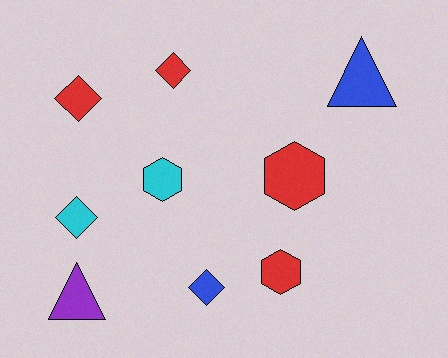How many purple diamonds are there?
There are no purple diamonds.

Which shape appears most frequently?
Diamond, with 4 objects.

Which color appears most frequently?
Red, with 4 objects.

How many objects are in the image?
There are 9 objects.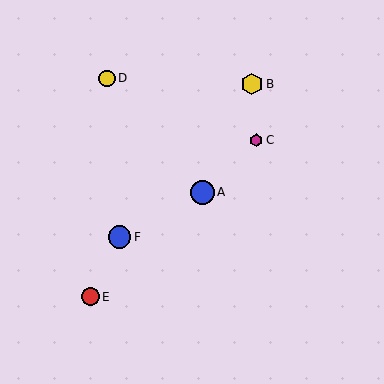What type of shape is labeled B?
Shape B is a yellow hexagon.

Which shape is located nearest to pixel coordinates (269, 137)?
The magenta hexagon (labeled C) at (256, 140) is nearest to that location.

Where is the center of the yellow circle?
The center of the yellow circle is at (107, 78).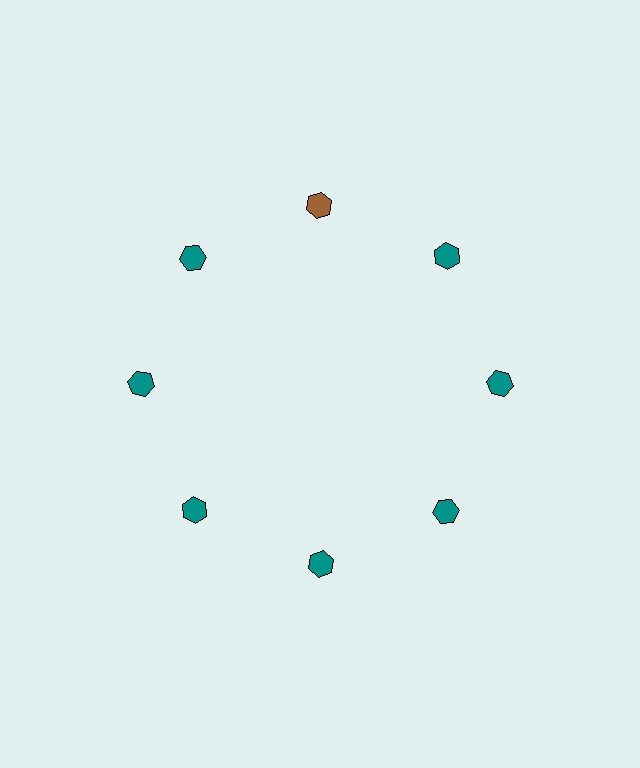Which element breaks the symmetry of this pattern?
The brown hexagon at roughly the 12 o'clock position breaks the symmetry. All other shapes are teal hexagons.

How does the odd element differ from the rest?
It has a different color: brown instead of teal.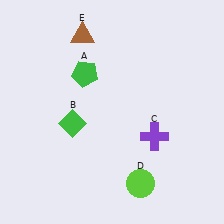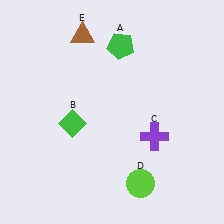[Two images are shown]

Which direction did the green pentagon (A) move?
The green pentagon (A) moved right.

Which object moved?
The green pentagon (A) moved right.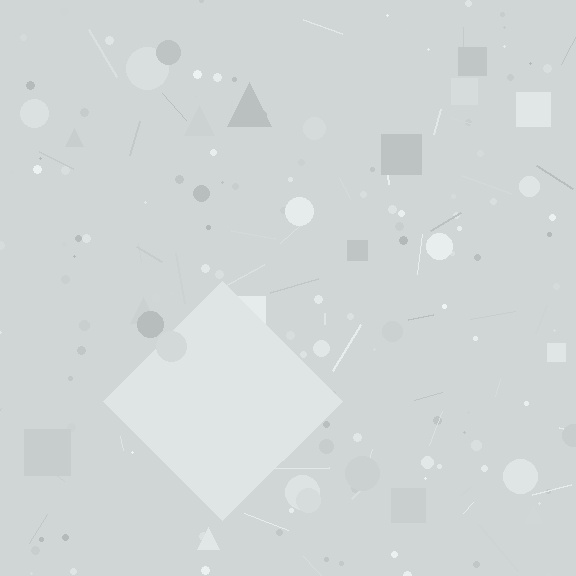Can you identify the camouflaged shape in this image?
The camouflaged shape is a diamond.